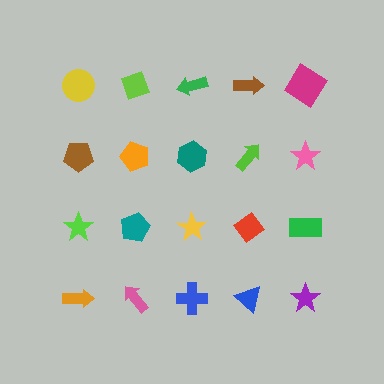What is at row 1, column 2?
A lime diamond.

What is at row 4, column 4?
A blue triangle.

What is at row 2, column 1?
A brown pentagon.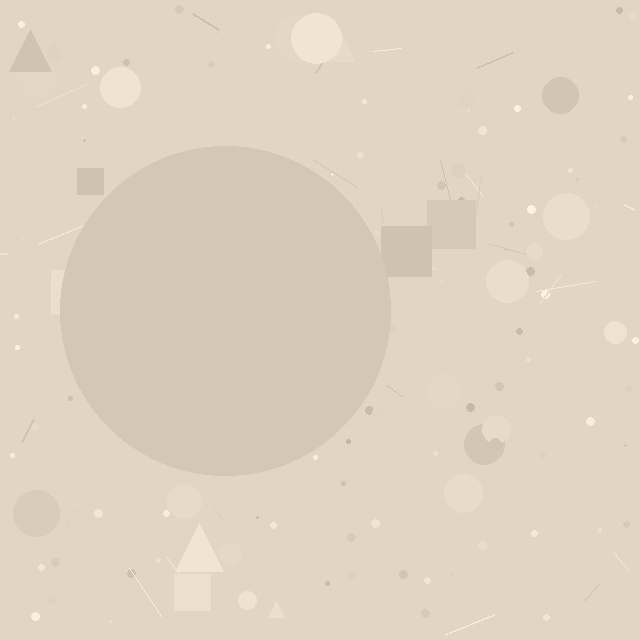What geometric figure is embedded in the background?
A circle is embedded in the background.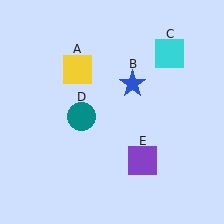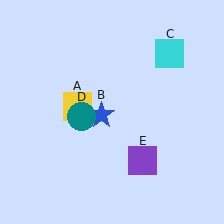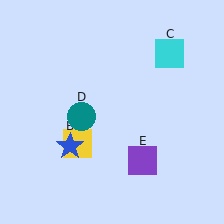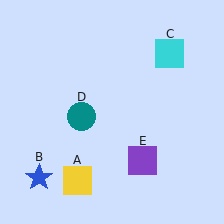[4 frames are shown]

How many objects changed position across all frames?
2 objects changed position: yellow square (object A), blue star (object B).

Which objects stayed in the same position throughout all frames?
Cyan square (object C) and teal circle (object D) and purple square (object E) remained stationary.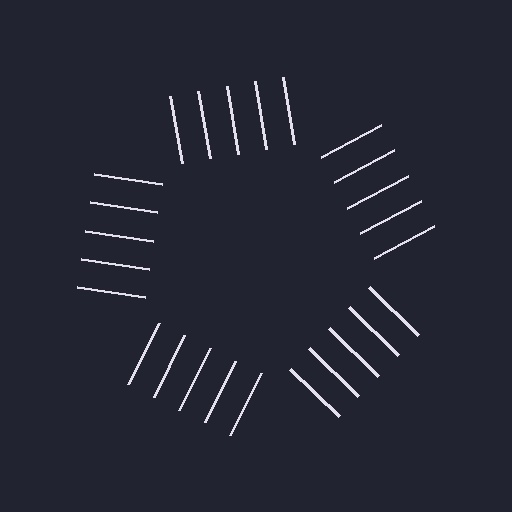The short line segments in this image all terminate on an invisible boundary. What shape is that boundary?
An illusory pentagon — the line segments terminate on its edges but no continuous stroke is drawn.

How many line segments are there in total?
25 — 5 along each of the 5 edges.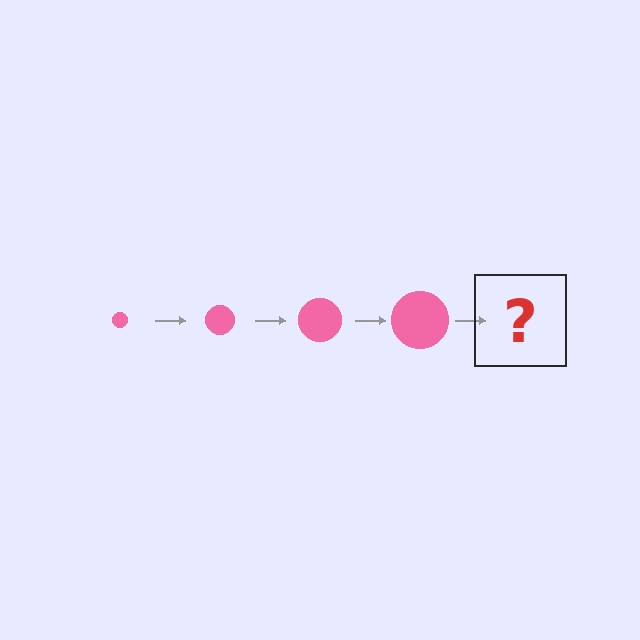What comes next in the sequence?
The next element should be a pink circle, larger than the previous one.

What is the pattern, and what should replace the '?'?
The pattern is that the circle gets progressively larger each step. The '?' should be a pink circle, larger than the previous one.